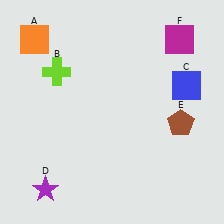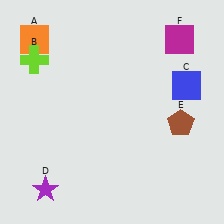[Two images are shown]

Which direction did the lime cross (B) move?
The lime cross (B) moved left.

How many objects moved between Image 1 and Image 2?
1 object moved between the two images.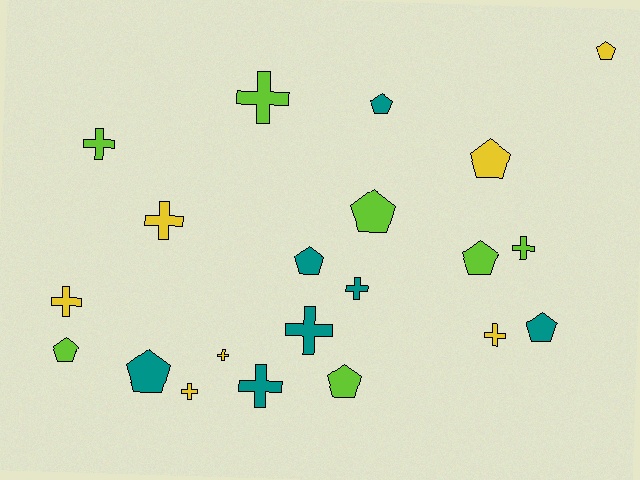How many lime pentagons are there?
There are 4 lime pentagons.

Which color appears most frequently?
Yellow, with 7 objects.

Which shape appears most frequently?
Cross, with 11 objects.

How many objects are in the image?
There are 21 objects.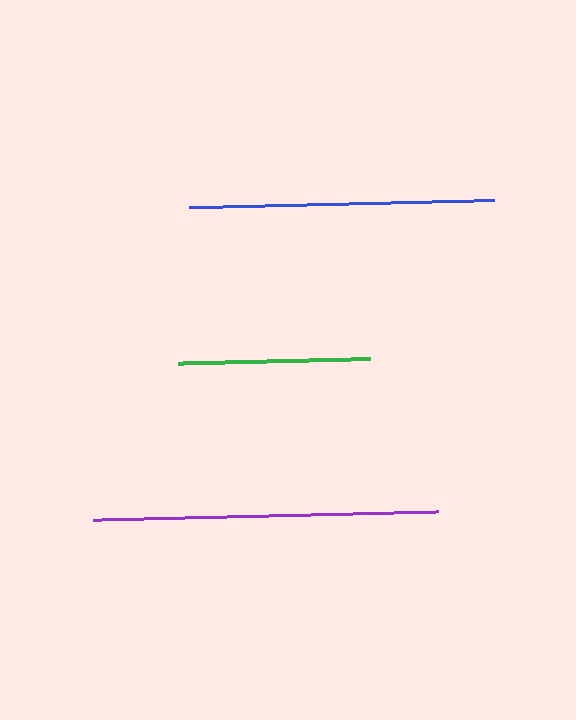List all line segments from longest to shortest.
From longest to shortest: purple, blue, green.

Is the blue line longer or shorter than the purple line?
The purple line is longer than the blue line.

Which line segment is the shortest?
The green line is the shortest at approximately 192 pixels.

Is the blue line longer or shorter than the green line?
The blue line is longer than the green line.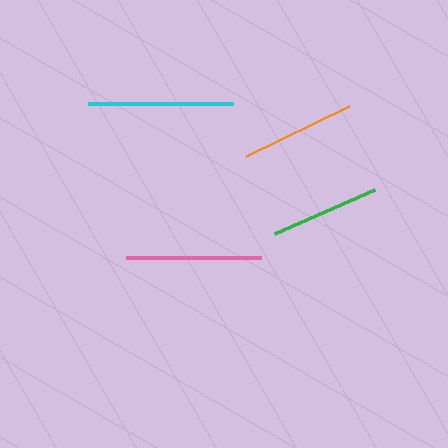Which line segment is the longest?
The cyan line is the longest at approximately 145 pixels.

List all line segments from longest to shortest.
From longest to shortest: cyan, pink, orange, green.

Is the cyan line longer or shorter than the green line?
The cyan line is longer than the green line.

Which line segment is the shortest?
The green line is the shortest at approximately 109 pixels.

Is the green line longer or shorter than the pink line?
The pink line is longer than the green line.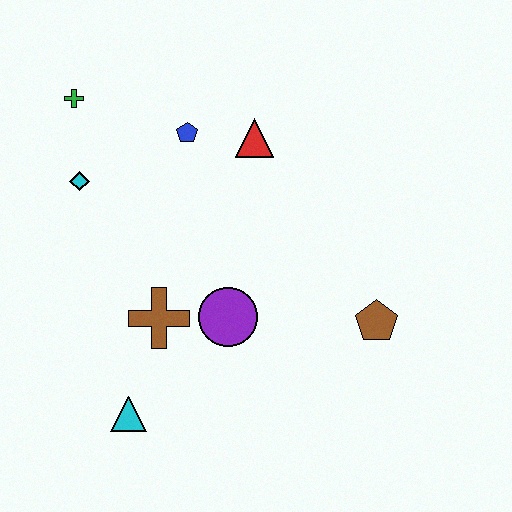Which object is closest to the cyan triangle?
The brown cross is closest to the cyan triangle.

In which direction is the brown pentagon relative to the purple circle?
The brown pentagon is to the right of the purple circle.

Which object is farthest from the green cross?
The brown pentagon is farthest from the green cross.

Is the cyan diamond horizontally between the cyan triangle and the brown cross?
No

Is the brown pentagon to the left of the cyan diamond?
No